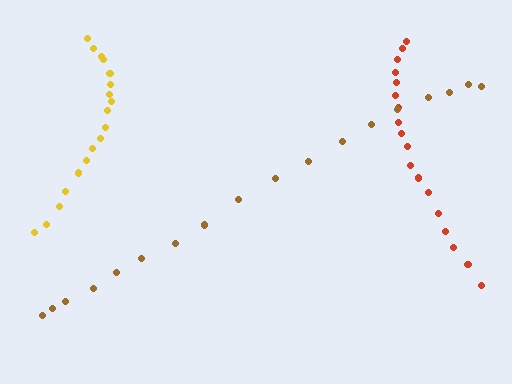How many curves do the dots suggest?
There are 3 distinct paths.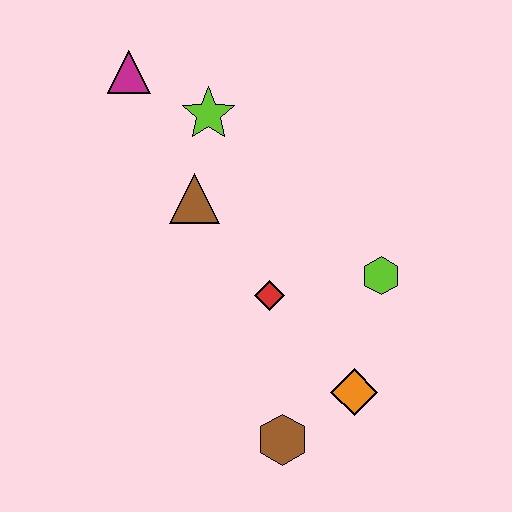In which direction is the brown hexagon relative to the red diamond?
The brown hexagon is below the red diamond.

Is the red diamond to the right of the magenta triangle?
Yes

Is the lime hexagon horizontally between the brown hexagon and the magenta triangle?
No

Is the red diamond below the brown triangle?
Yes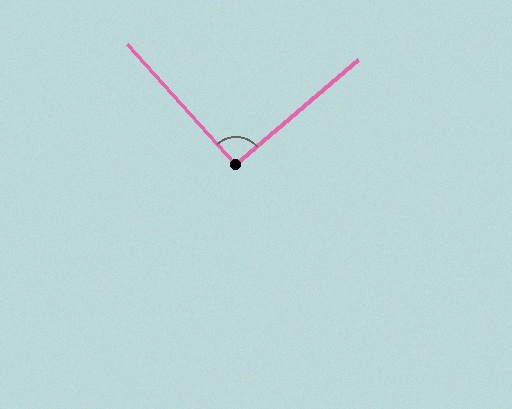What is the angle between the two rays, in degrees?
Approximately 92 degrees.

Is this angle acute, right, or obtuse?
It is approximately a right angle.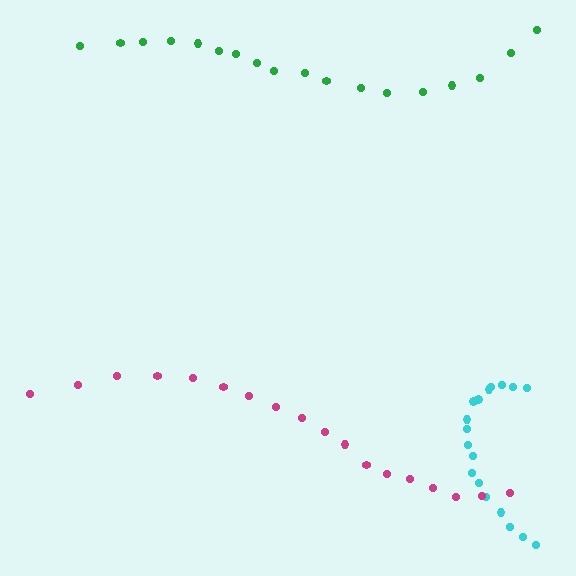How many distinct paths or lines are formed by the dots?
There are 3 distinct paths.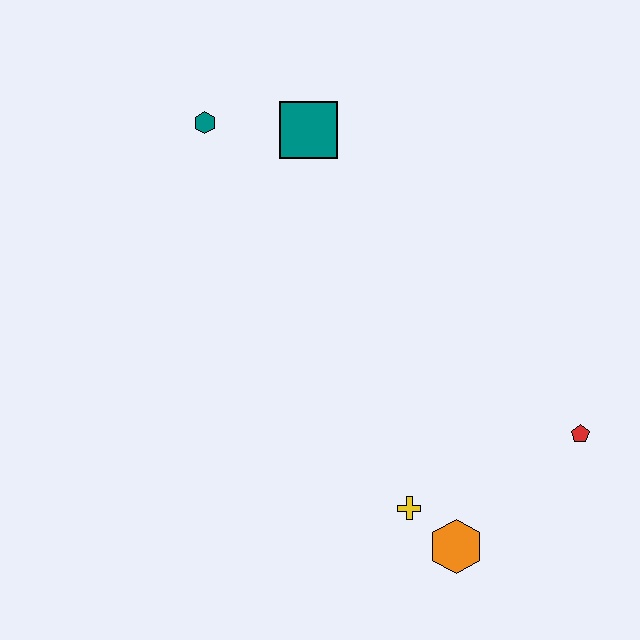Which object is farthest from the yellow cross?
The teal hexagon is farthest from the yellow cross.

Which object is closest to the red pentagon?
The orange hexagon is closest to the red pentagon.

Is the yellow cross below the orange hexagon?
No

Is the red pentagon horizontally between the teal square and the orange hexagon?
No